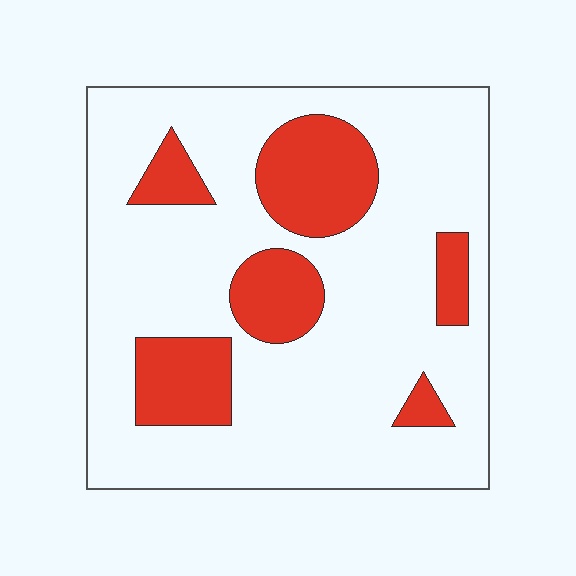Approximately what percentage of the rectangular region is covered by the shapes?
Approximately 20%.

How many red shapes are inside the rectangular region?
6.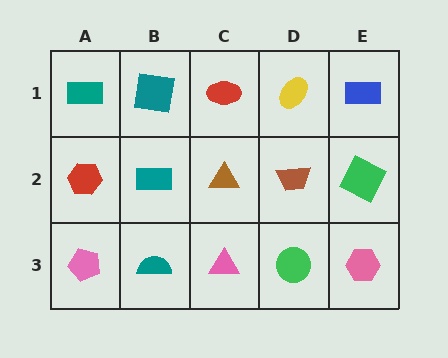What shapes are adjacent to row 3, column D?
A brown trapezoid (row 2, column D), a pink triangle (row 3, column C), a pink hexagon (row 3, column E).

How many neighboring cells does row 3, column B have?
3.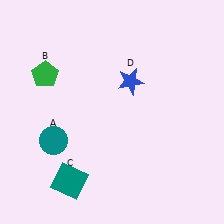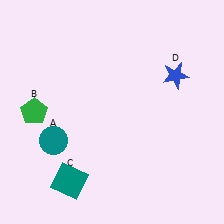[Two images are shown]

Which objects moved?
The objects that moved are: the green pentagon (B), the blue star (D).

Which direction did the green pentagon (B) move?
The green pentagon (B) moved down.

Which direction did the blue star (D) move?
The blue star (D) moved right.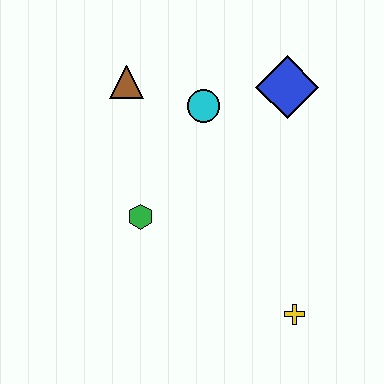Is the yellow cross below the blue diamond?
Yes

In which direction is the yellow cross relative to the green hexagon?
The yellow cross is to the right of the green hexagon.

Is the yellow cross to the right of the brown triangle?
Yes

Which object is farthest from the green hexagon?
The blue diamond is farthest from the green hexagon.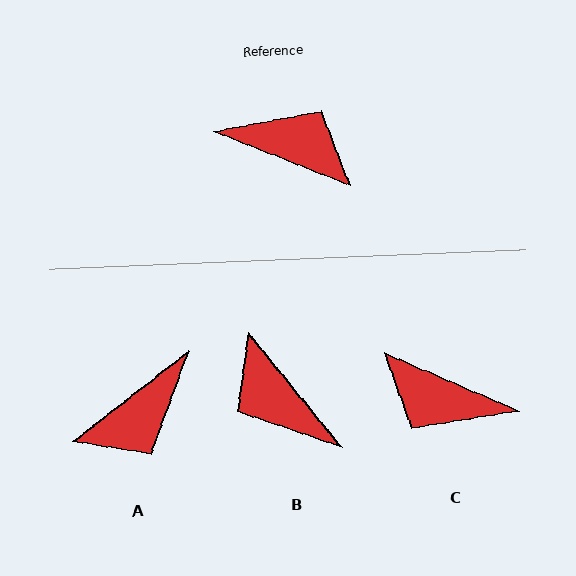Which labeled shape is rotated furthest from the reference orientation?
C, about 179 degrees away.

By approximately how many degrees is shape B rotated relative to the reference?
Approximately 151 degrees counter-clockwise.